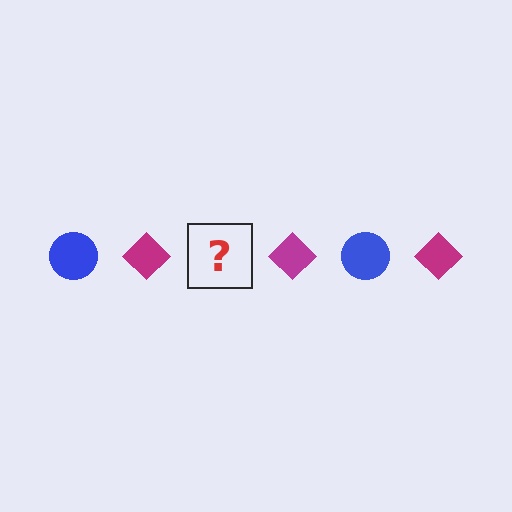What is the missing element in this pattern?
The missing element is a blue circle.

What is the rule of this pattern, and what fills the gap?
The rule is that the pattern alternates between blue circle and magenta diamond. The gap should be filled with a blue circle.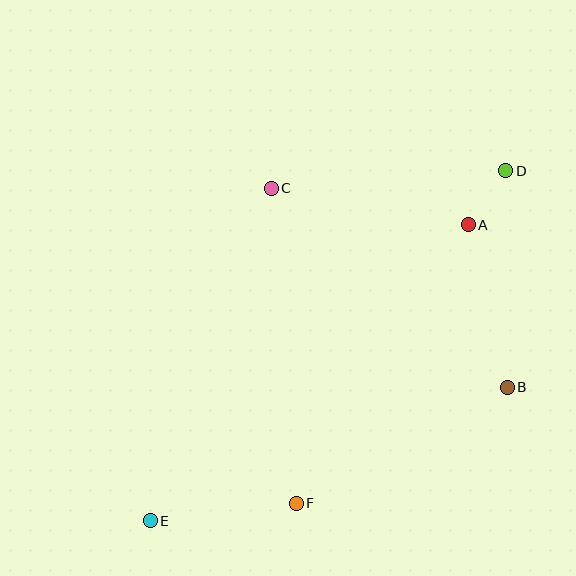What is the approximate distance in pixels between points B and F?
The distance between B and F is approximately 241 pixels.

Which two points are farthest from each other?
Points D and E are farthest from each other.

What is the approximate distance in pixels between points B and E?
The distance between B and E is approximately 381 pixels.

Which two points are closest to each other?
Points A and D are closest to each other.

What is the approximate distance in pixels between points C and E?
The distance between C and E is approximately 354 pixels.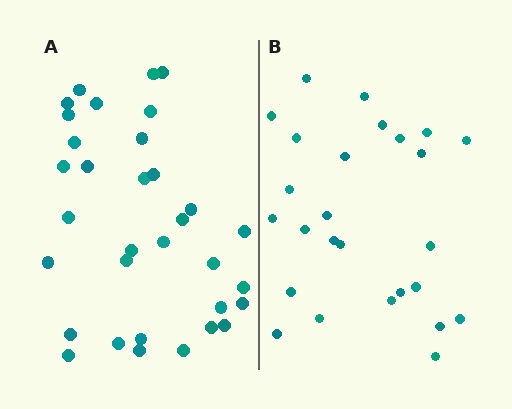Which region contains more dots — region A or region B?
Region A (the left region) has more dots.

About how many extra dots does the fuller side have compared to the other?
Region A has roughly 8 or so more dots than region B.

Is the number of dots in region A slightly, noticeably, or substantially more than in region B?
Region A has noticeably more, but not dramatically so. The ratio is roughly 1.3 to 1.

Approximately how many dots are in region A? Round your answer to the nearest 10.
About 30 dots. (The exact count is 33, which rounds to 30.)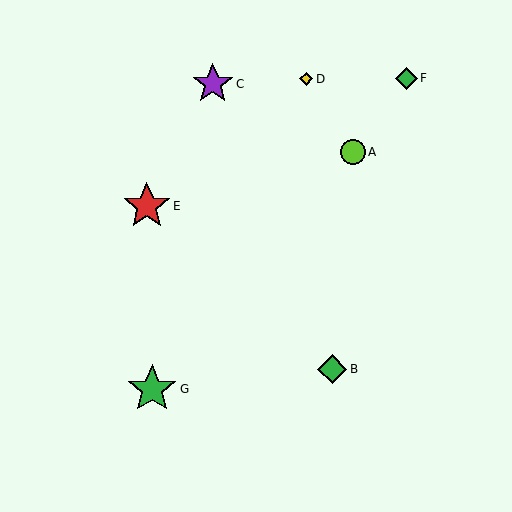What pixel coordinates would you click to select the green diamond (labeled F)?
Click at (406, 78) to select the green diamond F.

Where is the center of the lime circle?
The center of the lime circle is at (353, 152).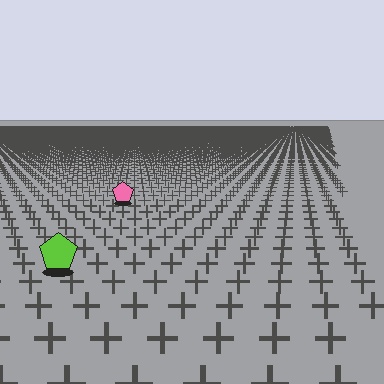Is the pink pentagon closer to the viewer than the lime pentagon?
No. The lime pentagon is closer — you can tell from the texture gradient: the ground texture is coarser near it.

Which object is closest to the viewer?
The lime pentagon is closest. The texture marks near it are larger and more spread out.